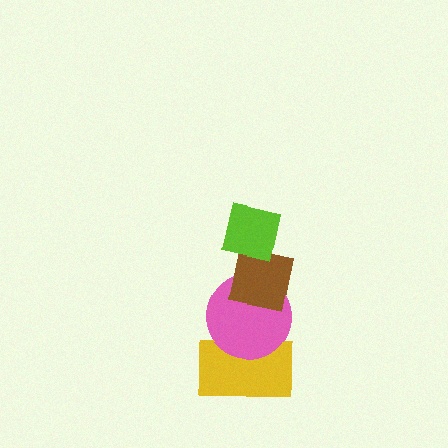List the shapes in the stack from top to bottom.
From top to bottom: the lime square, the brown square, the pink circle, the yellow rectangle.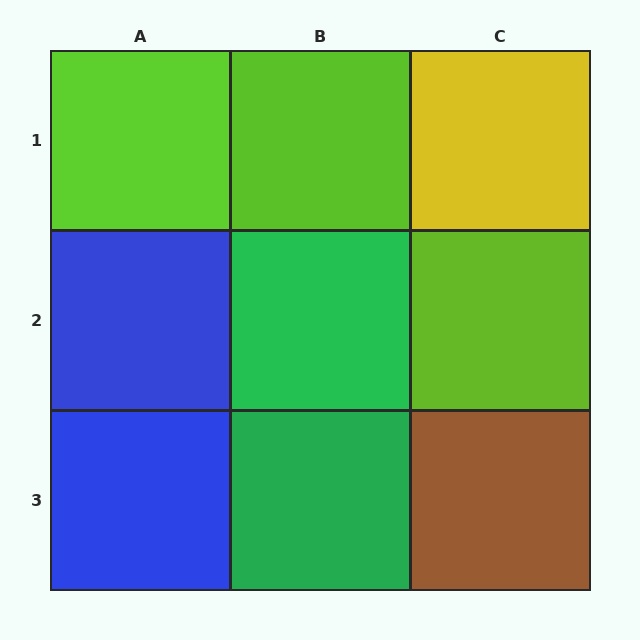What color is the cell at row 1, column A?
Lime.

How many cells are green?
2 cells are green.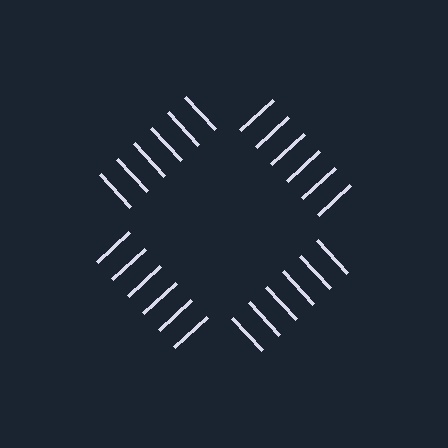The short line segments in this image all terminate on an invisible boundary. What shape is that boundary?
An illusory square — the line segments terminate on its edges but no continuous stroke is drawn.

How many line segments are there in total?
24 — 6 along each of the 4 edges.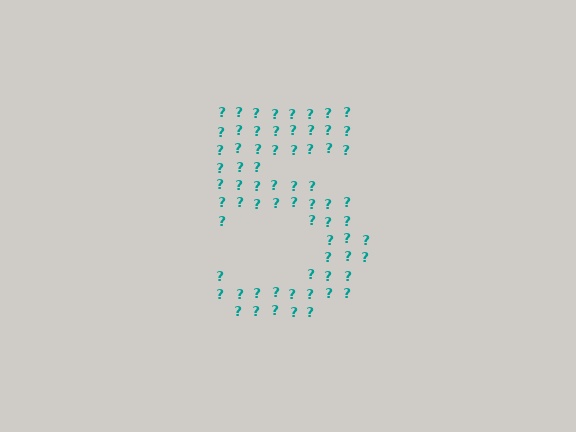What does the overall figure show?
The overall figure shows the digit 5.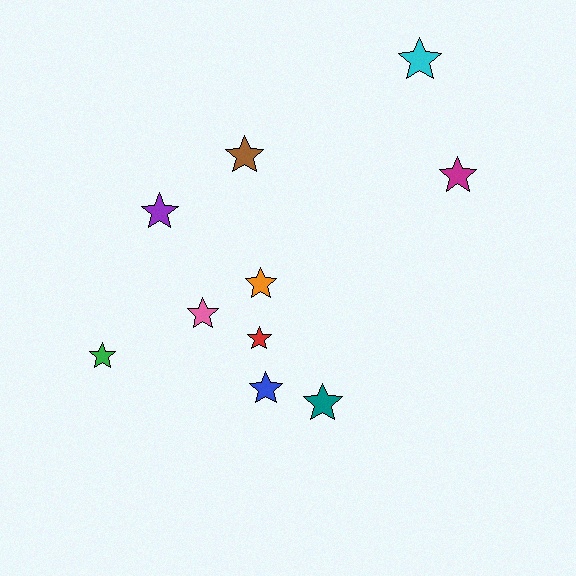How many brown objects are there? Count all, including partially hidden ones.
There is 1 brown object.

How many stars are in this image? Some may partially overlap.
There are 10 stars.